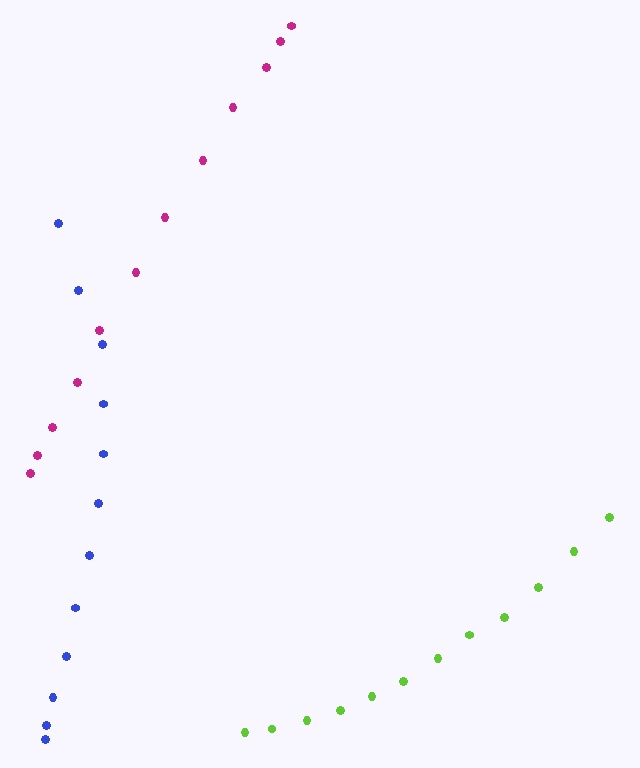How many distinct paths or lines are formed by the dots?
There are 3 distinct paths.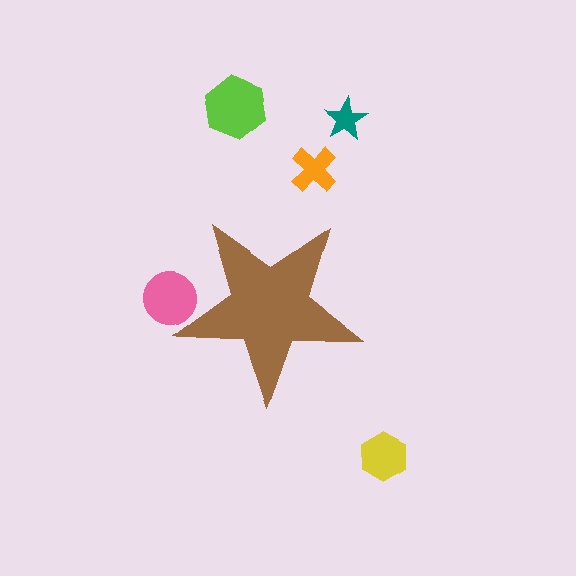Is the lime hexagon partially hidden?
No, the lime hexagon is fully visible.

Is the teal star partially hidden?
No, the teal star is fully visible.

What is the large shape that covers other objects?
A brown star.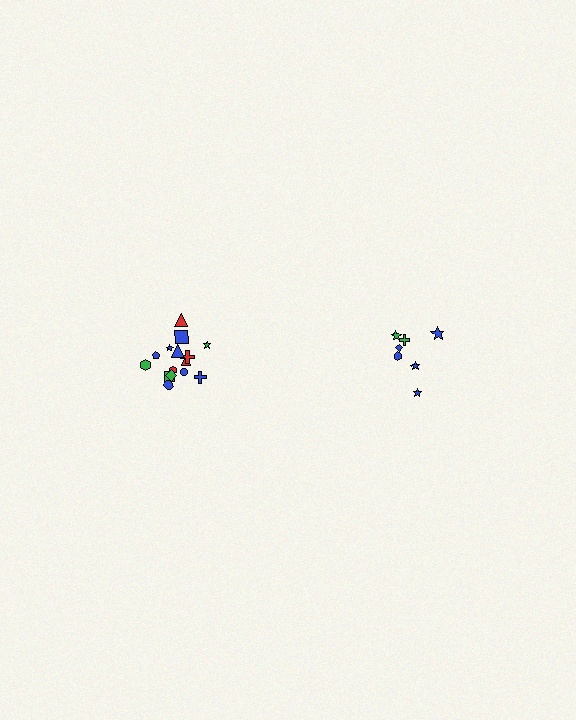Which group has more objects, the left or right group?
The left group.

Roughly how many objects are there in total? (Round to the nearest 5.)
Roughly 20 objects in total.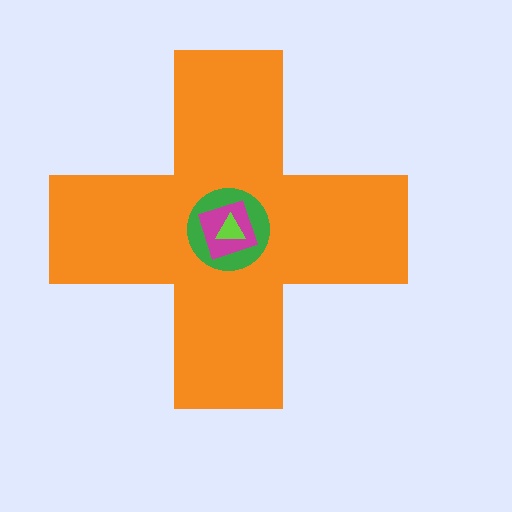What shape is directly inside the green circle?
The magenta diamond.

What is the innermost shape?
The lime triangle.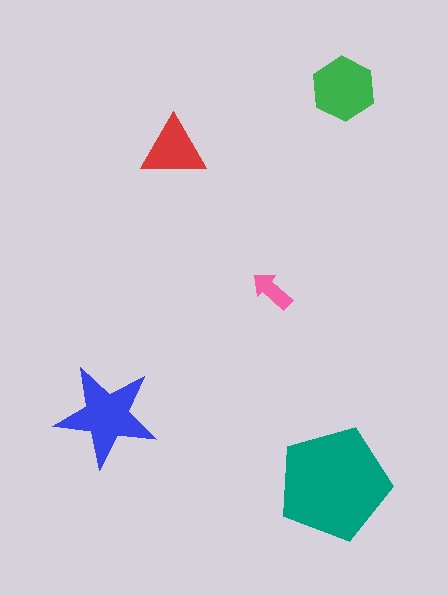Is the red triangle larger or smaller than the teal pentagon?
Smaller.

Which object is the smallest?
The pink arrow.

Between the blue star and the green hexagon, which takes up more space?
The blue star.